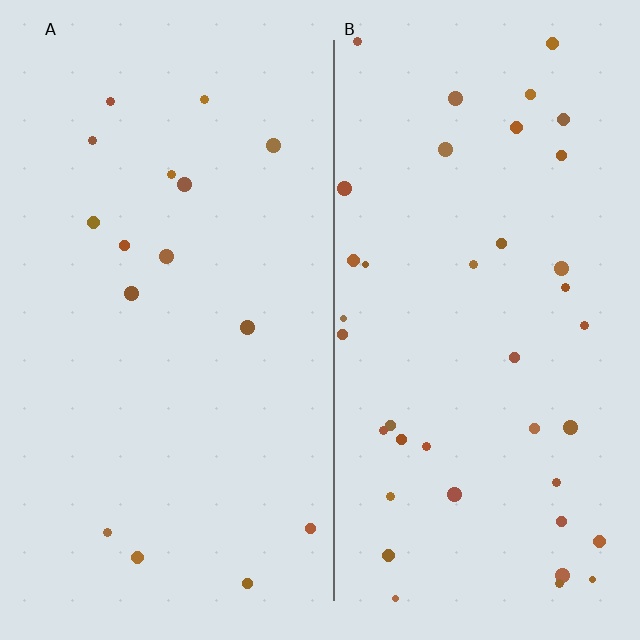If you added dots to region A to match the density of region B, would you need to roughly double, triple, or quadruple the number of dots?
Approximately triple.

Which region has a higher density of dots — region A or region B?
B (the right).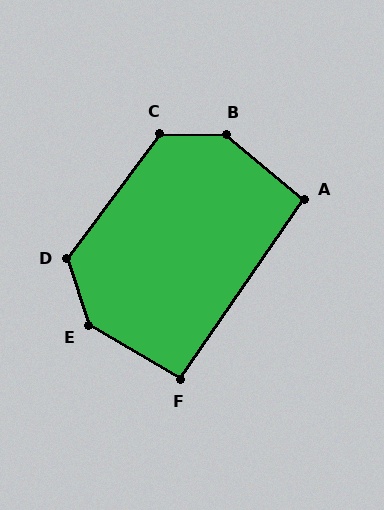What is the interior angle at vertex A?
Approximately 95 degrees (obtuse).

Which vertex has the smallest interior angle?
F, at approximately 94 degrees.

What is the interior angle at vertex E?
Approximately 138 degrees (obtuse).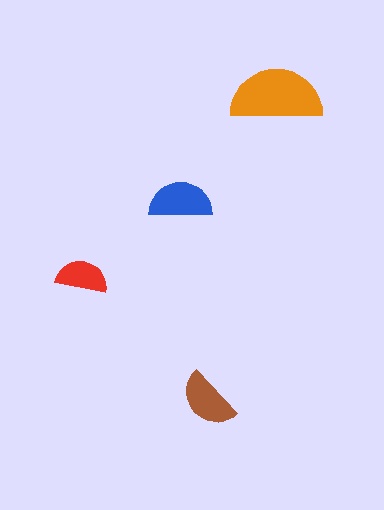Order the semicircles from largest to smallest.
the orange one, the blue one, the brown one, the red one.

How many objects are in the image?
There are 4 objects in the image.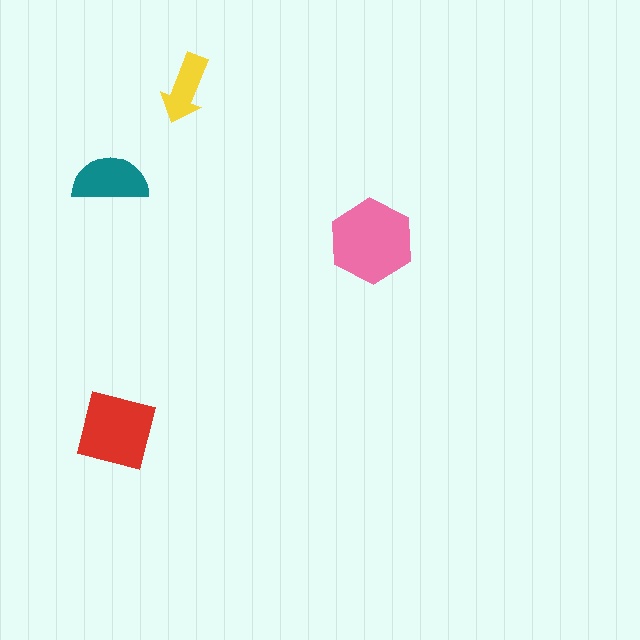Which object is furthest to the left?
The teal semicircle is leftmost.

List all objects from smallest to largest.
The yellow arrow, the teal semicircle, the red square, the pink hexagon.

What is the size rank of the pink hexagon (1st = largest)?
1st.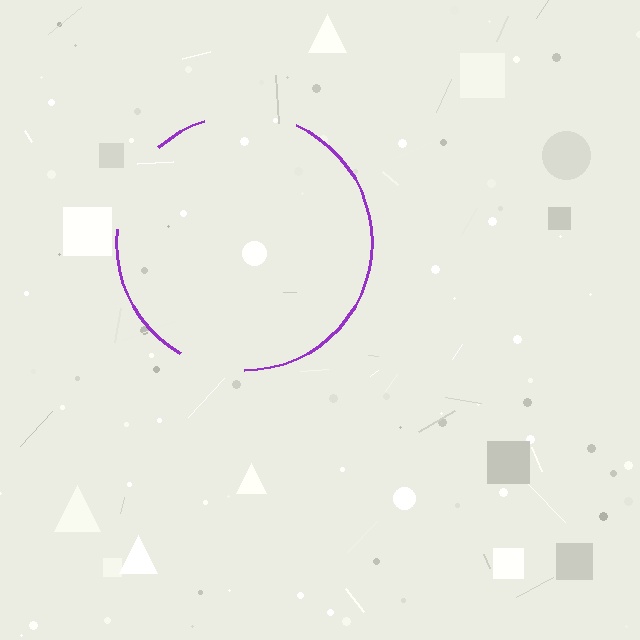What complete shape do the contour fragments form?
The contour fragments form a circle.